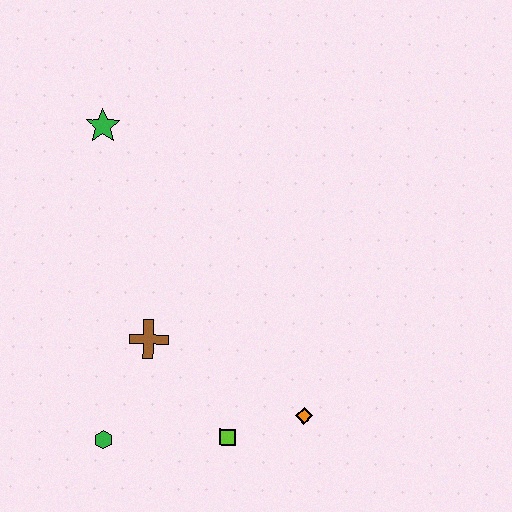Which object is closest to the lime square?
The orange diamond is closest to the lime square.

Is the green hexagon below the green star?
Yes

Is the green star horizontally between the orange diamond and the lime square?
No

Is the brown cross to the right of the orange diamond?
No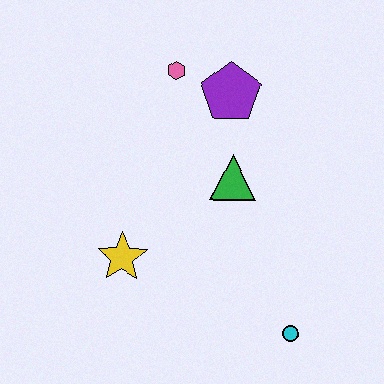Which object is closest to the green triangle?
The purple pentagon is closest to the green triangle.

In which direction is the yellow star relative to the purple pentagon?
The yellow star is below the purple pentagon.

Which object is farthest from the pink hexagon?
The cyan circle is farthest from the pink hexagon.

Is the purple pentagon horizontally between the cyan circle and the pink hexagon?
Yes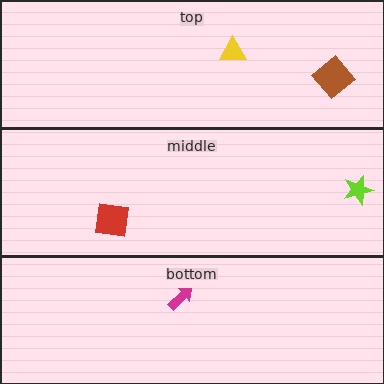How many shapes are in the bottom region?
1.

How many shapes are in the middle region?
2.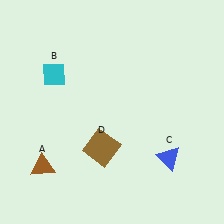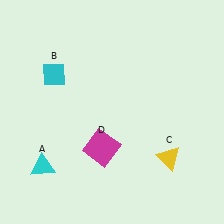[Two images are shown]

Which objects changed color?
A changed from brown to cyan. C changed from blue to yellow. D changed from brown to magenta.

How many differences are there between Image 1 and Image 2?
There are 3 differences between the two images.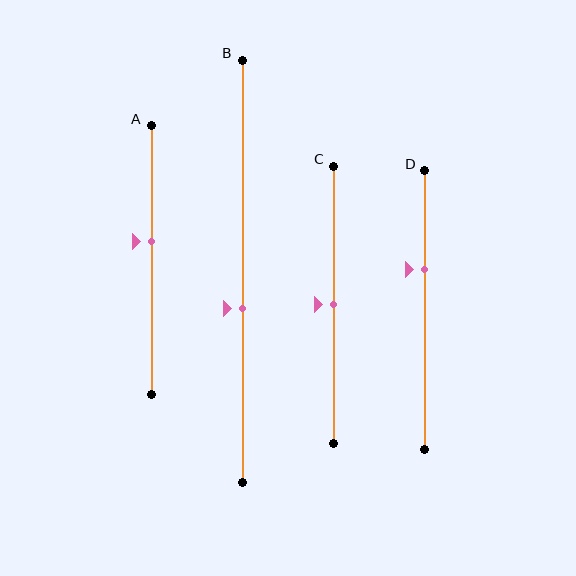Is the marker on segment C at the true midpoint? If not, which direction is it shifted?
Yes, the marker on segment C is at the true midpoint.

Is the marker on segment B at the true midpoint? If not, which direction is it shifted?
No, the marker on segment B is shifted downward by about 9% of the segment length.